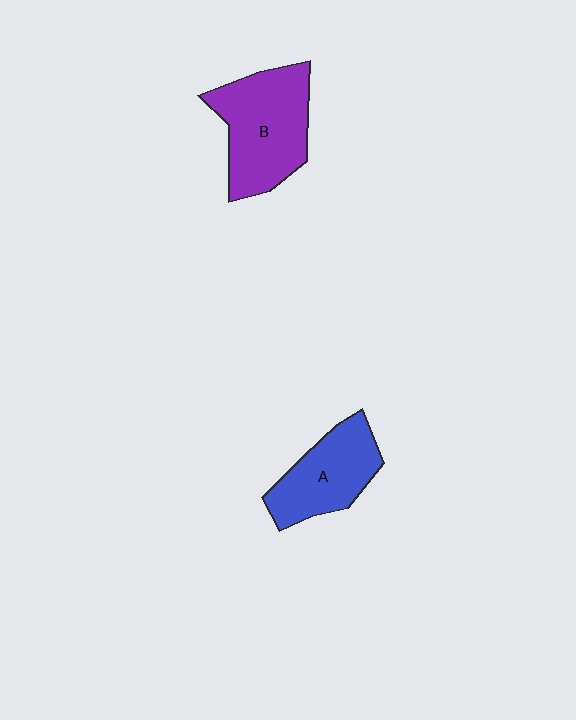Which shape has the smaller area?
Shape A (blue).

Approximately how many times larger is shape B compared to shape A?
Approximately 1.3 times.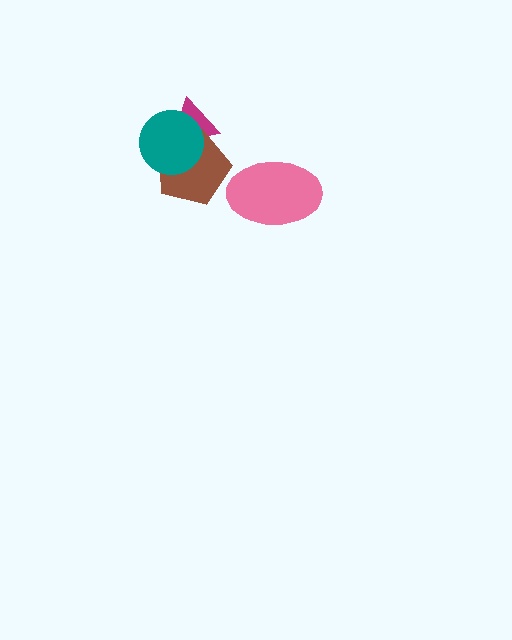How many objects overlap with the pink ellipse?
0 objects overlap with the pink ellipse.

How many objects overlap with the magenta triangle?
2 objects overlap with the magenta triangle.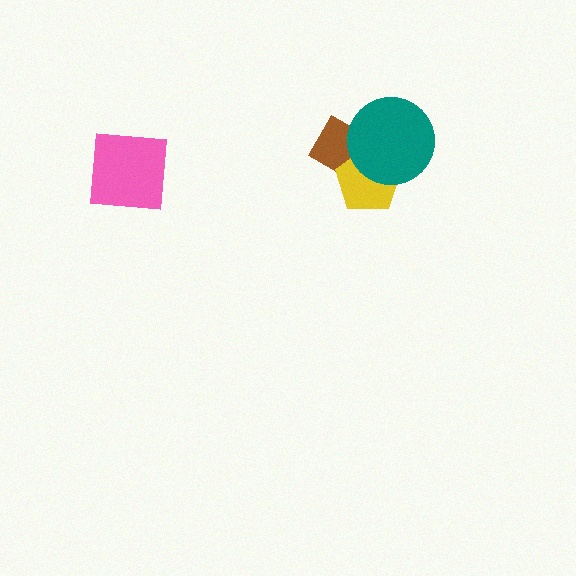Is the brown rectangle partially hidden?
Yes, it is partially covered by another shape.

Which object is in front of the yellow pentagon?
The teal circle is in front of the yellow pentagon.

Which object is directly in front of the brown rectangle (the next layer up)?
The yellow pentagon is directly in front of the brown rectangle.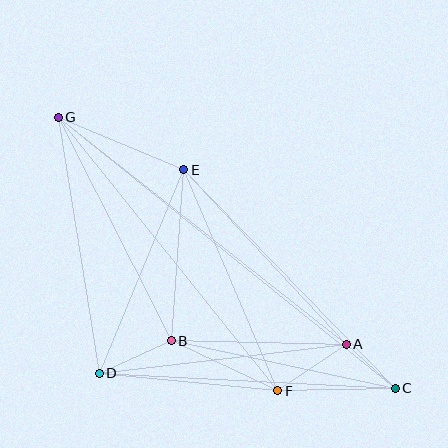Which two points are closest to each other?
Points A and C are closest to each other.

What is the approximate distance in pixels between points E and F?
The distance between E and F is approximately 240 pixels.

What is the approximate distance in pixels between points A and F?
The distance between A and F is approximately 83 pixels.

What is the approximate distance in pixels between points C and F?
The distance between C and F is approximately 118 pixels.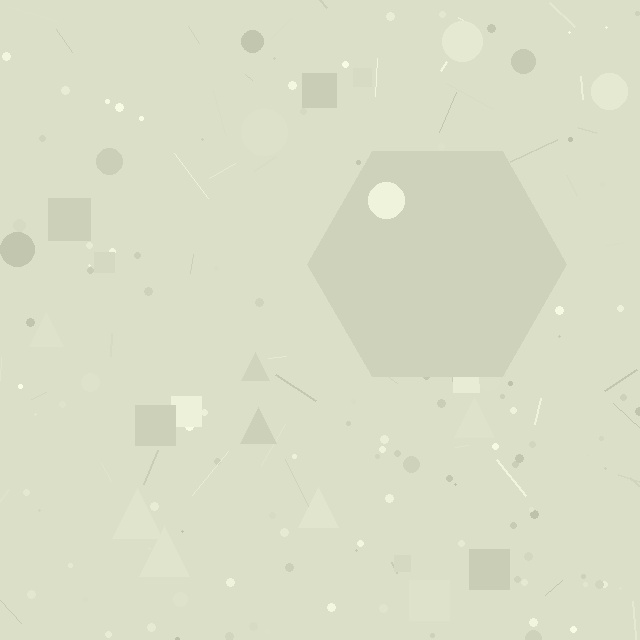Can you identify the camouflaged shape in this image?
The camouflaged shape is a hexagon.